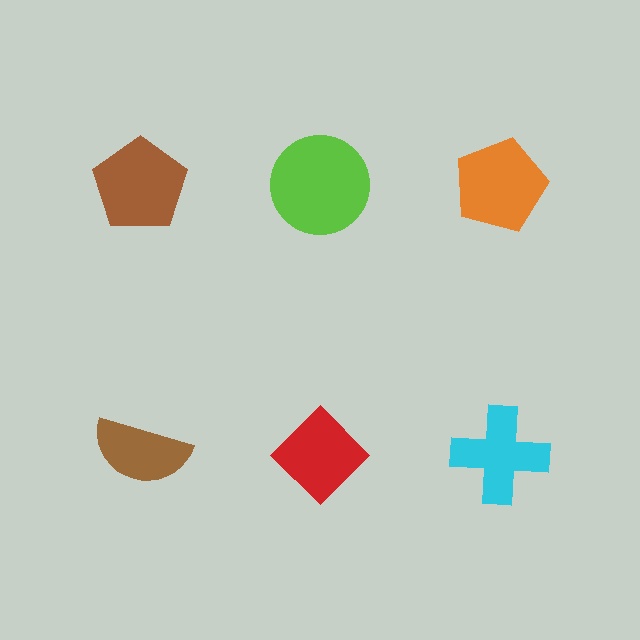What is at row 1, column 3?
An orange pentagon.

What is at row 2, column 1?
A brown semicircle.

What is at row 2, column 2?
A red diamond.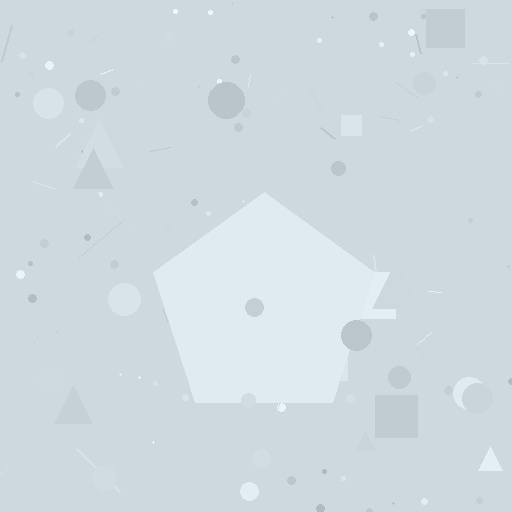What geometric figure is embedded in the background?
A pentagon is embedded in the background.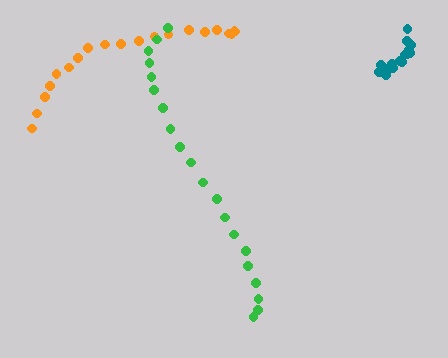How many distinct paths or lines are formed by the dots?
There are 3 distinct paths.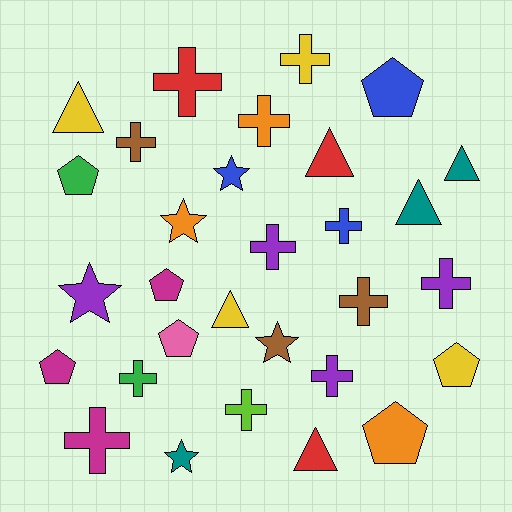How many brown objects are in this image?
There are 3 brown objects.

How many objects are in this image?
There are 30 objects.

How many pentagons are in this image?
There are 7 pentagons.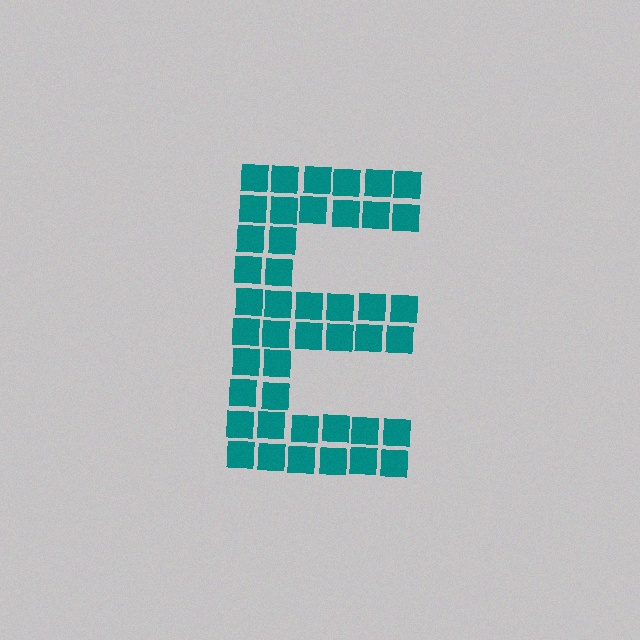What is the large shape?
The large shape is the letter E.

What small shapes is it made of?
It is made of small squares.